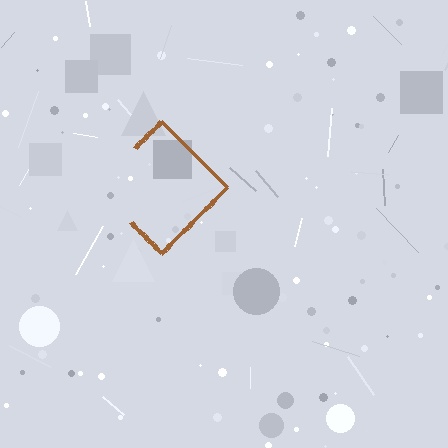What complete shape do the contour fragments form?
The contour fragments form a diamond.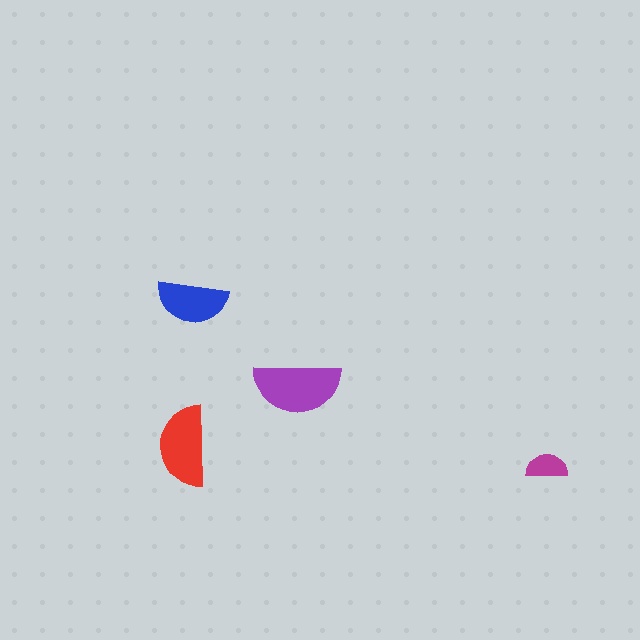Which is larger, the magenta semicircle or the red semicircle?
The red one.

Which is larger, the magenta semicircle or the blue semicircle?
The blue one.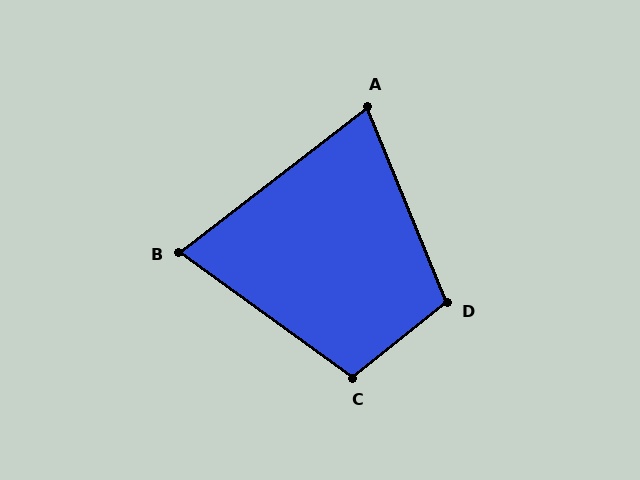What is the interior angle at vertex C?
Approximately 105 degrees (obtuse).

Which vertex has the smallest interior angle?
B, at approximately 74 degrees.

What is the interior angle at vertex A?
Approximately 75 degrees (acute).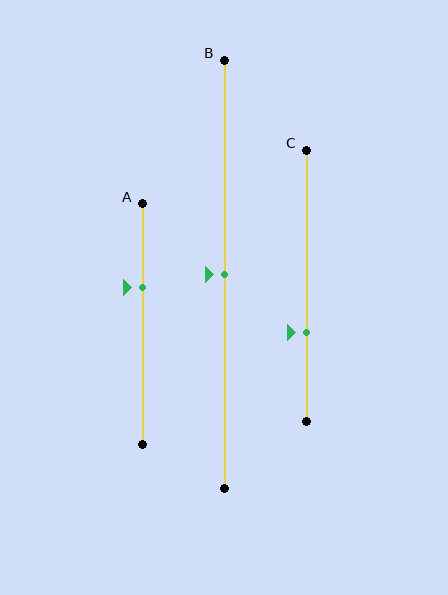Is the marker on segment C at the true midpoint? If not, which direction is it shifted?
No, the marker on segment C is shifted downward by about 17% of the segment length.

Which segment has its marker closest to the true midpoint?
Segment B has its marker closest to the true midpoint.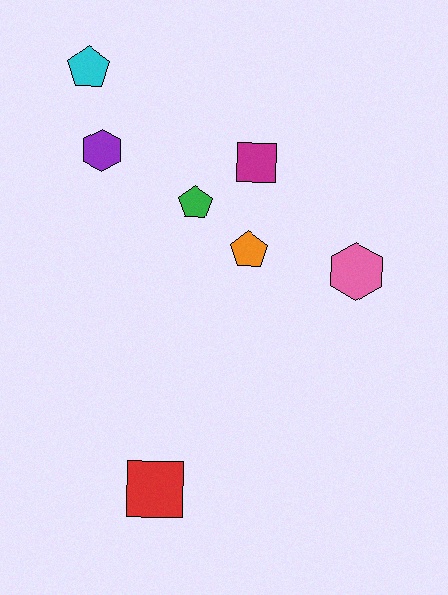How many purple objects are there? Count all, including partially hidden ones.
There is 1 purple object.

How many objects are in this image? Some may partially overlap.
There are 7 objects.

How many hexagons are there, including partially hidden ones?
There are 2 hexagons.